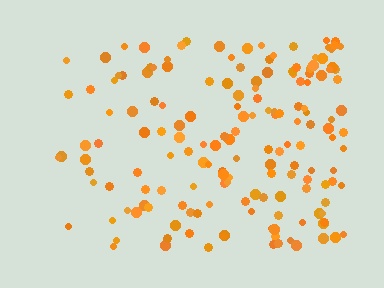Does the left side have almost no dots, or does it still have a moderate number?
Still a moderate number, just noticeably fewer than the right.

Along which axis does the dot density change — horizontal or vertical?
Horizontal.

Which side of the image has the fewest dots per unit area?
The left.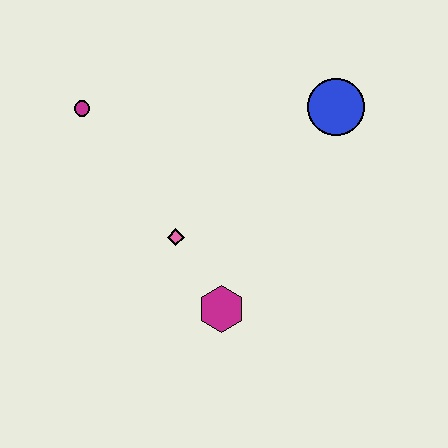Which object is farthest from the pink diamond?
The blue circle is farthest from the pink diamond.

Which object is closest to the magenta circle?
The pink diamond is closest to the magenta circle.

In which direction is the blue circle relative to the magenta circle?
The blue circle is to the right of the magenta circle.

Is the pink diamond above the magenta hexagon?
Yes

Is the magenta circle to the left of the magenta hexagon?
Yes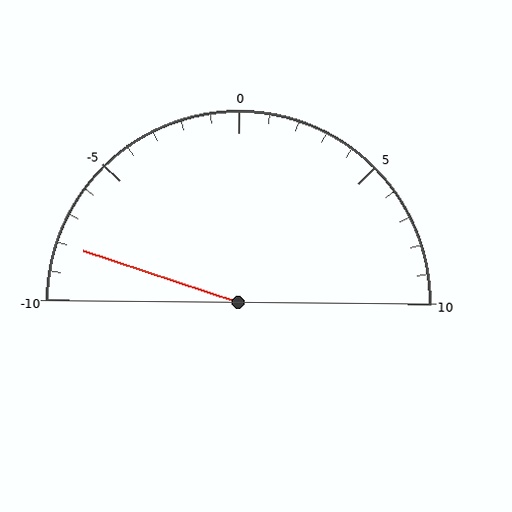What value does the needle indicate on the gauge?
The needle indicates approximately -8.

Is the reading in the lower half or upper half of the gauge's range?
The reading is in the lower half of the range (-10 to 10).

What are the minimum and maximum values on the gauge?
The gauge ranges from -10 to 10.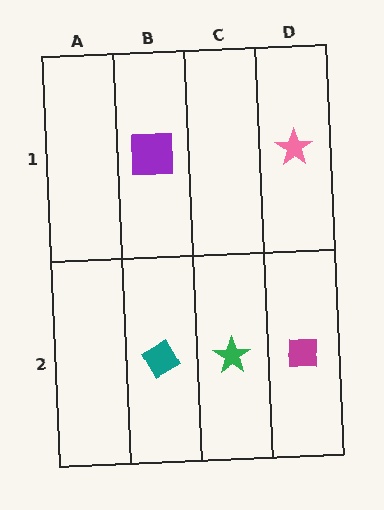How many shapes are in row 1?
2 shapes.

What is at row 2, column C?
A green star.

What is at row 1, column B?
A purple square.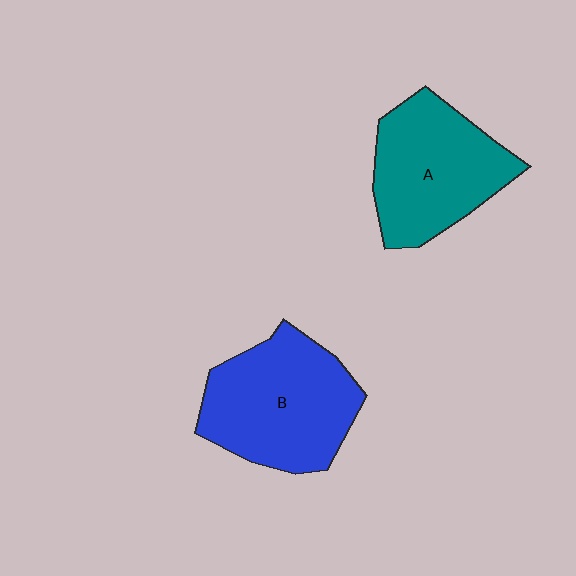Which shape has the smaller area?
Shape A (teal).